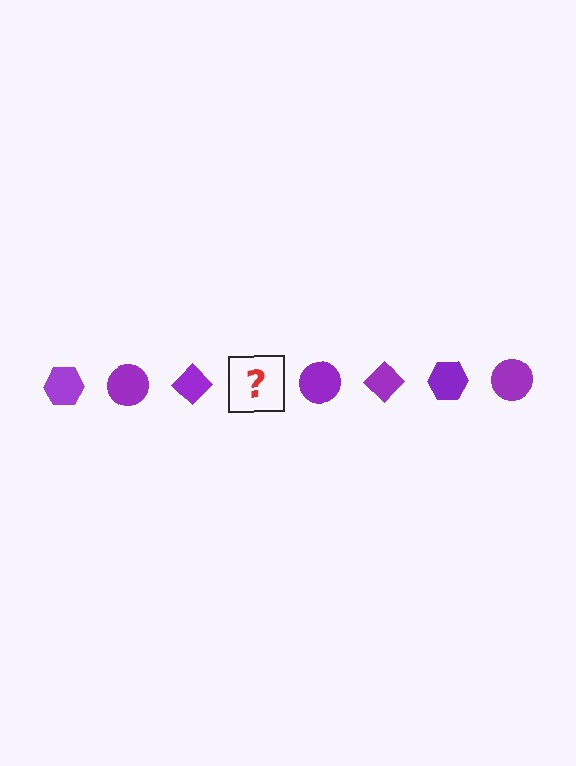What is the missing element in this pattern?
The missing element is a purple hexagon.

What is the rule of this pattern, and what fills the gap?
The rule is that the pattern cycles through hexagon, circle, diamond shapes in purple. The gap should be filled with a purple hexagon.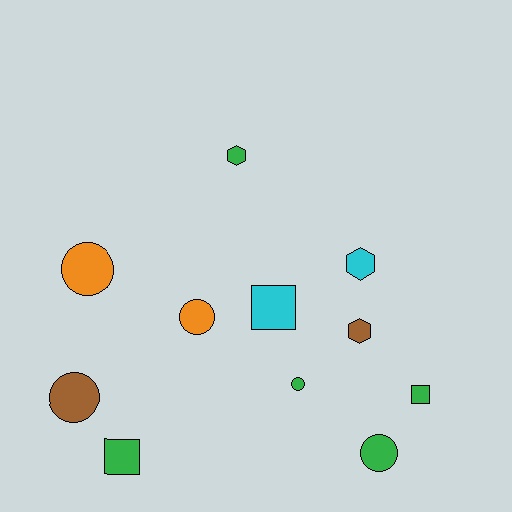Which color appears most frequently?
Green, with 5 objects.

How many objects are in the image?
There are 11 objects.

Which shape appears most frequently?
Circle, with 5 objects.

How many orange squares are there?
There are no orange squares.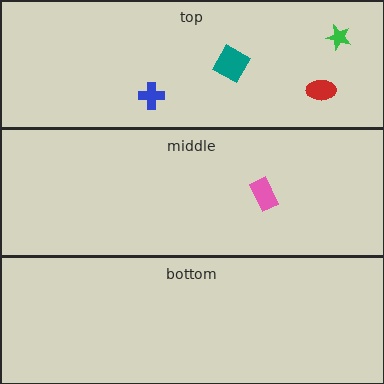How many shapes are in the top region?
4.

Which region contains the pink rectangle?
The middle region.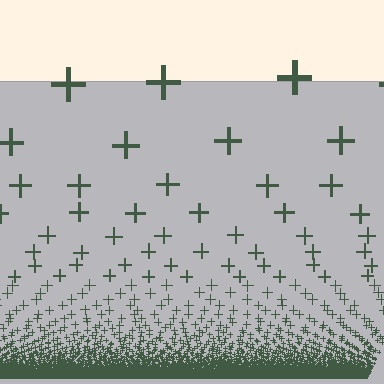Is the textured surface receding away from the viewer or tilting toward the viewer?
The surface appears to tilt toward the viewer. Texture elements get larger and sparser toward the top.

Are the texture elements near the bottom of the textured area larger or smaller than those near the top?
Smaller. The gradient is inverted — elements near the bottom are smaller and denser.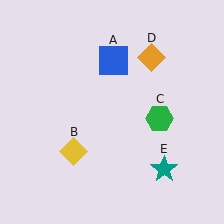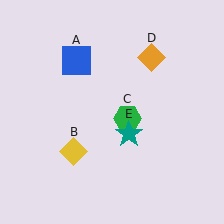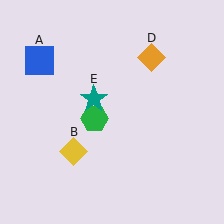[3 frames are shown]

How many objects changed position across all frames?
3 objects changed position: blue square (object A), green hexagon (object C), teal star (object E).